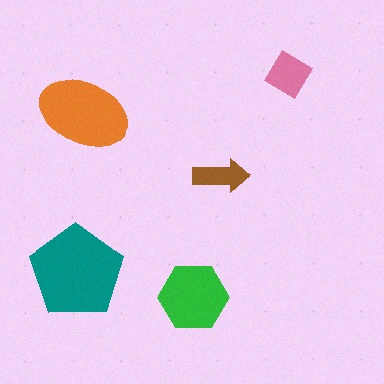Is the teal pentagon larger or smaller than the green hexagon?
Larger.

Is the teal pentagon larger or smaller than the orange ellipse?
Larger.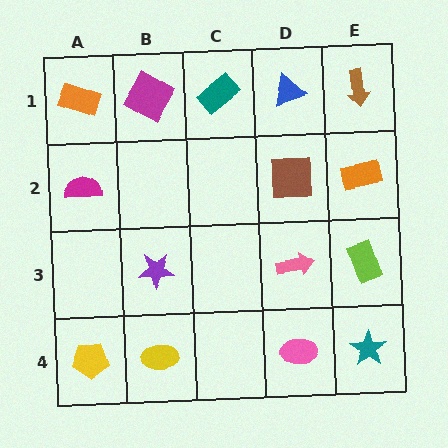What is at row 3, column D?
A pink arrow.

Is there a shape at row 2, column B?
No, that cell is empty.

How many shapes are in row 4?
4 shapes.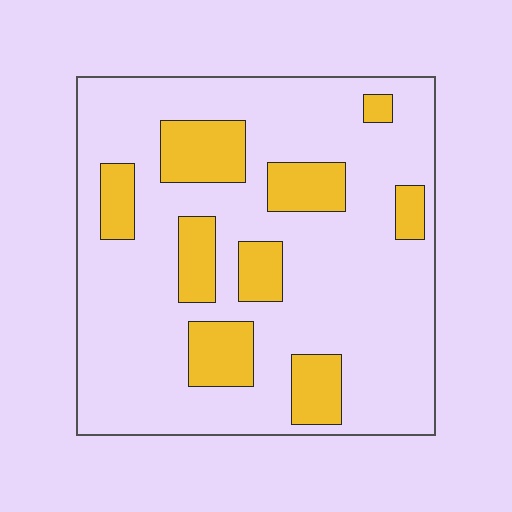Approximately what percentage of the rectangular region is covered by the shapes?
Approximately 20%.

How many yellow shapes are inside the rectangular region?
9.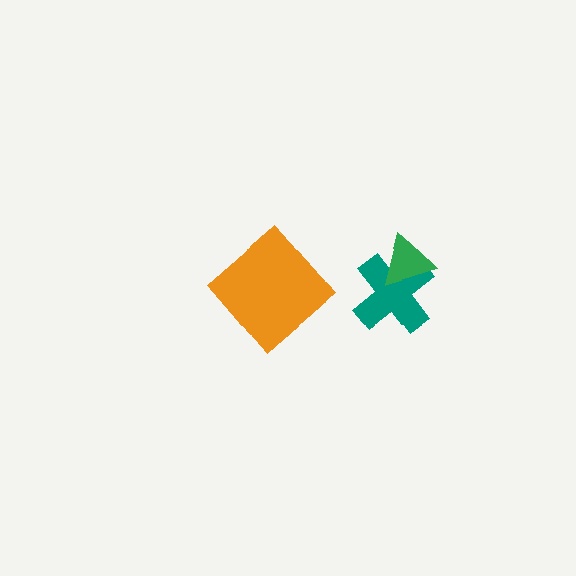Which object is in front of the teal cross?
The green triangle is in front of the teal cross.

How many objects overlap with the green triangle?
1 object overlaps with the green triangle.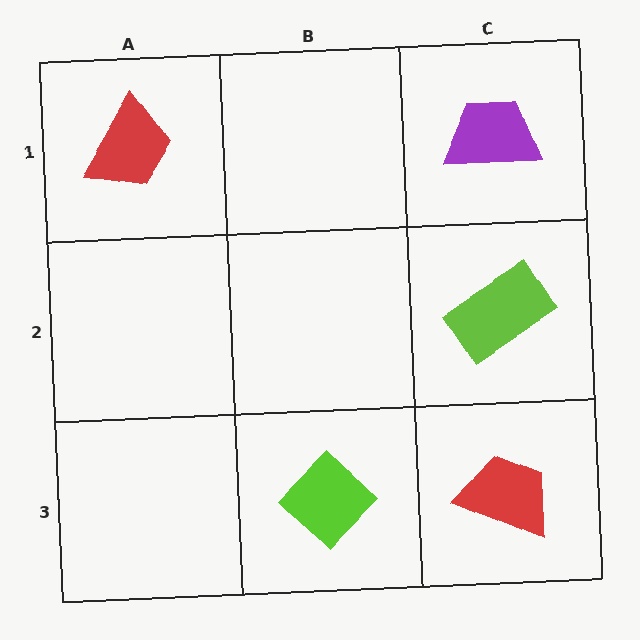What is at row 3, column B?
A lime diamond.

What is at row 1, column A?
A red trapezoid.